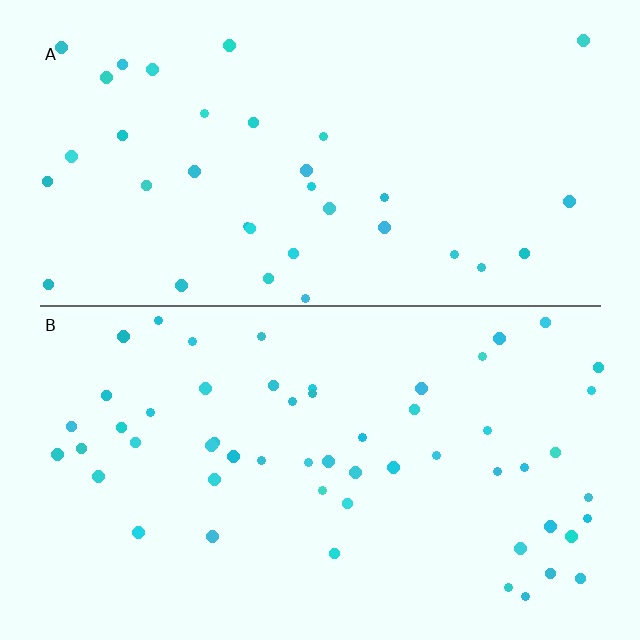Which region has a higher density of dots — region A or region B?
B (the bottom).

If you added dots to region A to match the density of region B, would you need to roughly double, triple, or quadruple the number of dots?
Approximately double.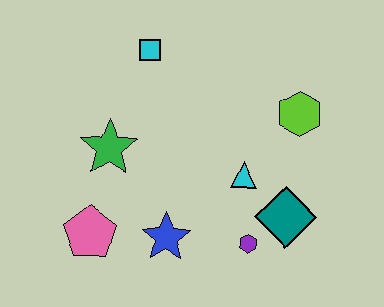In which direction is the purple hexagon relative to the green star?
The purple hexagon is to the right of the green star.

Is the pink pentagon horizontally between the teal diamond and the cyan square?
No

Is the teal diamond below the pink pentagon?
No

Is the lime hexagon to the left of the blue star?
No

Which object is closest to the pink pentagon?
The blue star is closest to the pink pentagon.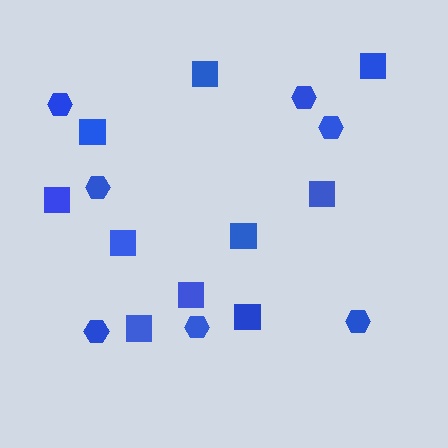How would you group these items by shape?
There are 2 groups: one group of squares (10) and one group of hexagons (7).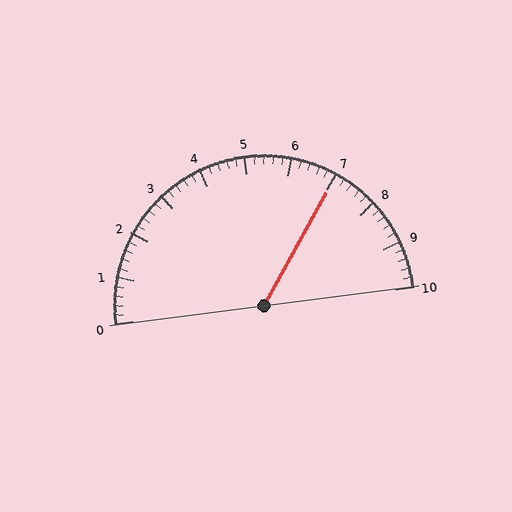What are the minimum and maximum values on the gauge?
The gauge ranges from 0 to 10.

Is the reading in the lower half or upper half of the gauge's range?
The reading is in the upper half of the range (0 to 10).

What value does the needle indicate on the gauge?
The needle indicates approximately 7.0.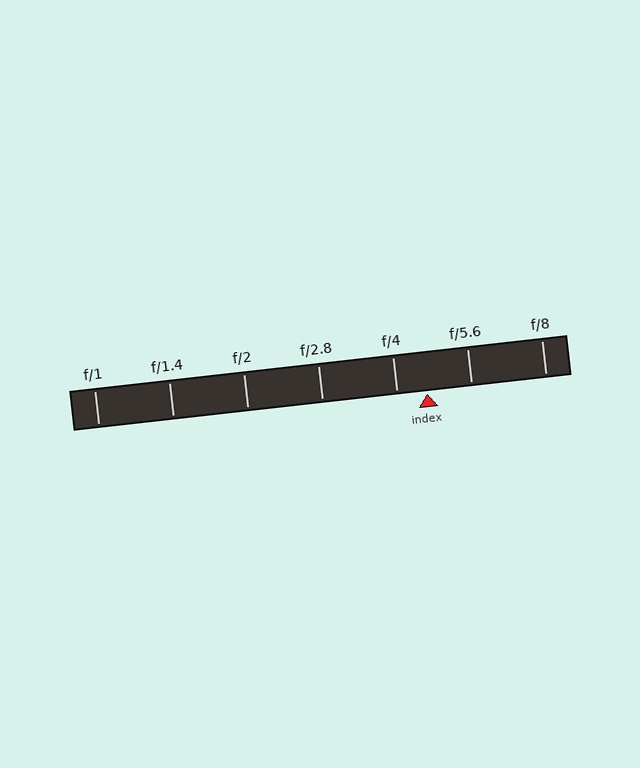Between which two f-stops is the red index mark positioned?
The index mark is between f/4 and f/5.6.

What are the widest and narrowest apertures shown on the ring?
The widest aperture shown is f/1 and the narrowest is f/8.